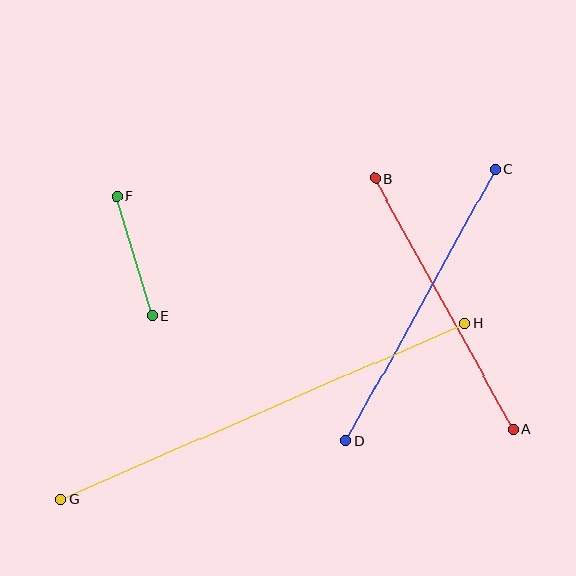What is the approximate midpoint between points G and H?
The midpoint is at approximately (263, 411) pixels.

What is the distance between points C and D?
The distance is approximately 310 pixels.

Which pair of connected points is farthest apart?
Points G and H are farthest apart.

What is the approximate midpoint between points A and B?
The midpoint is at approximately (444, 304) pixels.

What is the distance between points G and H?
The distance is approximately 440 pixels.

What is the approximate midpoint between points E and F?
The midpoint is at approximately (135, 256) pixels.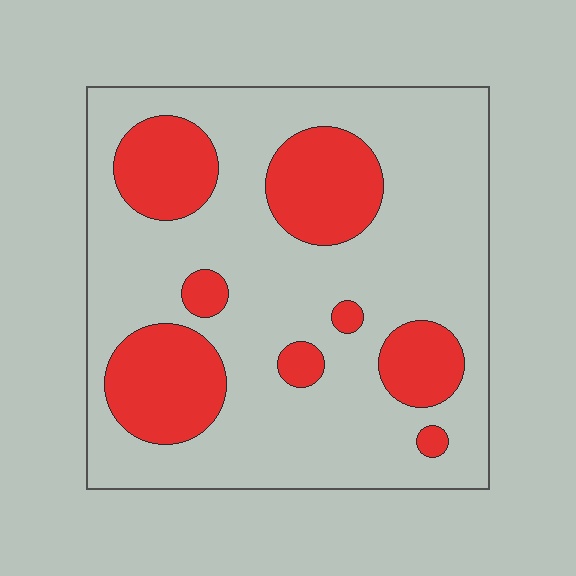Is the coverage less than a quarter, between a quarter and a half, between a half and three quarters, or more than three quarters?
Between a quarter and a half.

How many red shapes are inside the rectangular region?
8.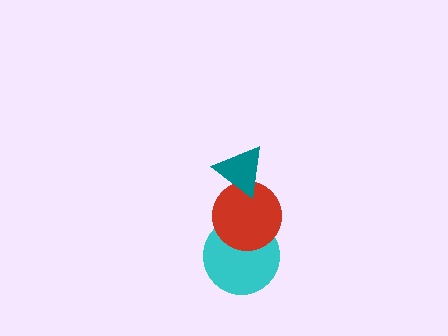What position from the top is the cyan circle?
The cyan circle is 3rd from the top.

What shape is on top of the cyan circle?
The red circle is on top of the cyan circle.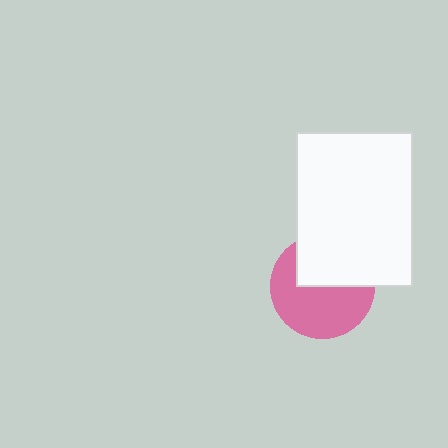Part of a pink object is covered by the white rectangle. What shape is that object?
It is a circle.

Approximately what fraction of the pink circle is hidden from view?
Roughly 42% of the pink circle is hidden behind the white rectangle.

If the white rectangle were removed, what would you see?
You would see the complete pink circle.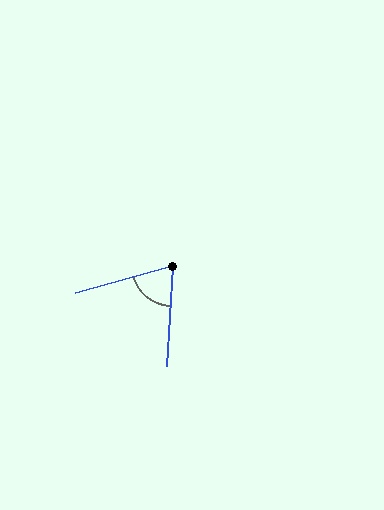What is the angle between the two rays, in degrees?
Approximately 71 degrees.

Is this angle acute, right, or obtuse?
It is acute.